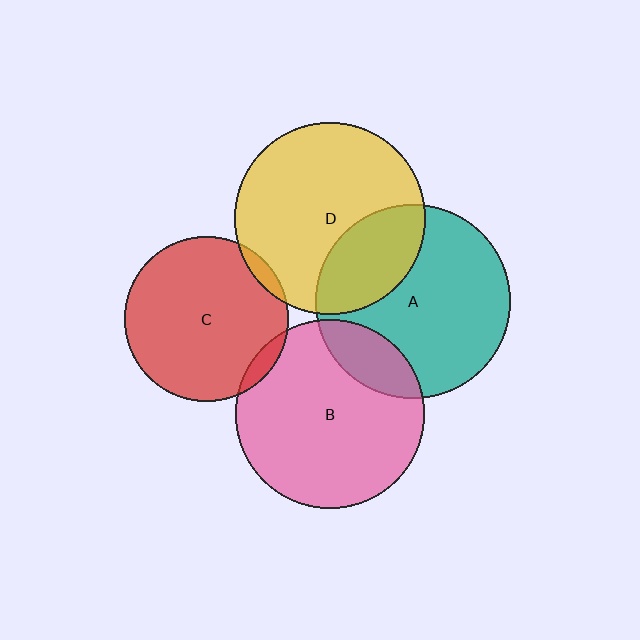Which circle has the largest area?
Circle A (teal).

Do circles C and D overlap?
Yes.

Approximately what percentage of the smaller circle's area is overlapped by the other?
Approximately 5%.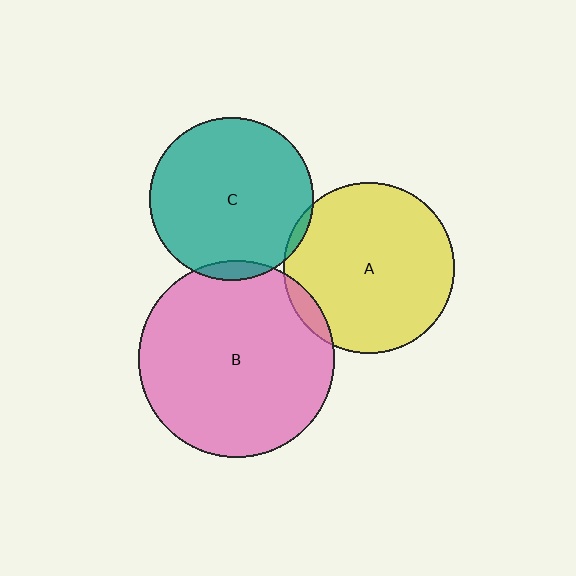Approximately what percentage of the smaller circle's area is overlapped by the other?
Approximately 5%.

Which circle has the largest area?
Circle B (pink).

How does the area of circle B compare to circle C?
Approximately 1.4 times.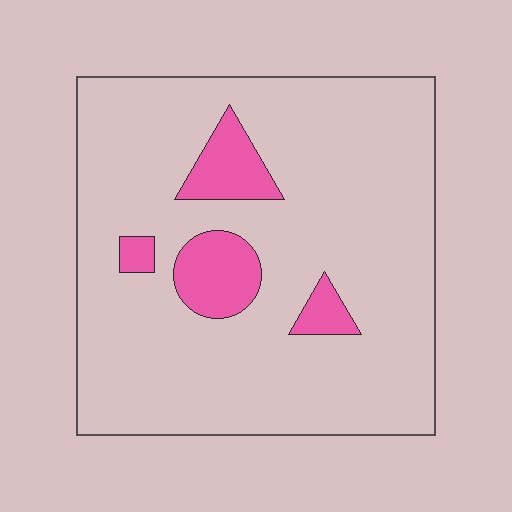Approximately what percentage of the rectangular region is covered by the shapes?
Approximately 10%.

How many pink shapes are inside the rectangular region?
4.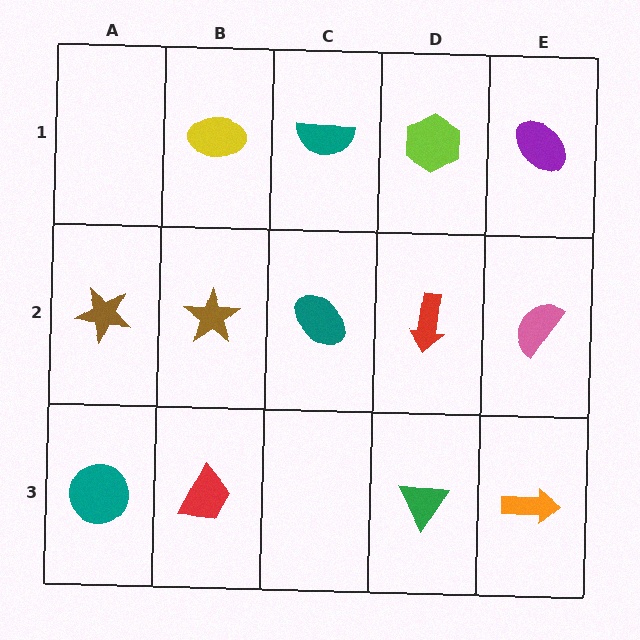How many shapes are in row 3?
4 shapes.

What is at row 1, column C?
A teal semicircle.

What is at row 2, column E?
A pink semicircle.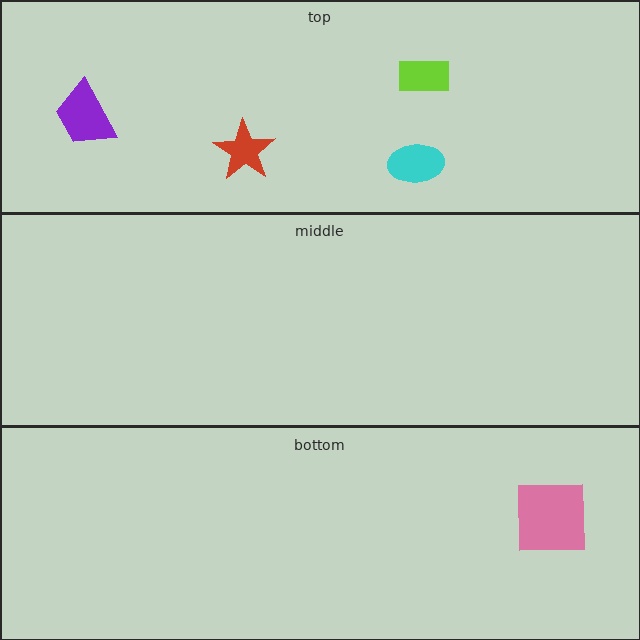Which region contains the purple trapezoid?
The top region.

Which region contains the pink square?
The bottom region.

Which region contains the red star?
The top region.